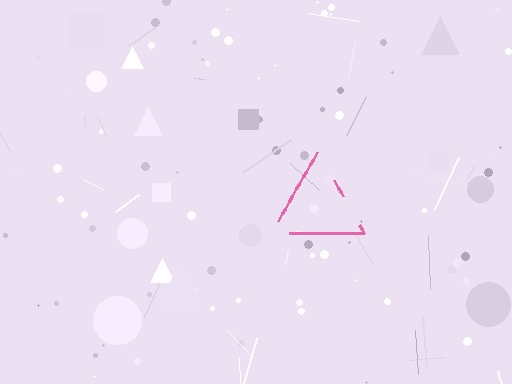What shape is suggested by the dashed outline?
The dashed outline suggests a triangle.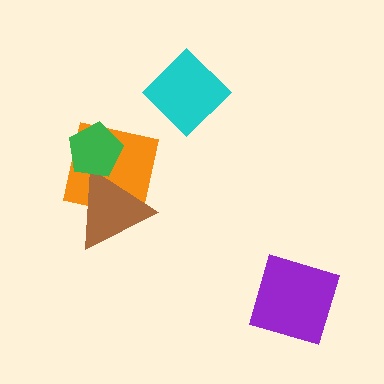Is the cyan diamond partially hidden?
No, no other shape covers it.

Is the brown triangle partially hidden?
Yes, it is partially covered by another shape.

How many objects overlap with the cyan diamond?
0 objects overlap with the cyan diamond.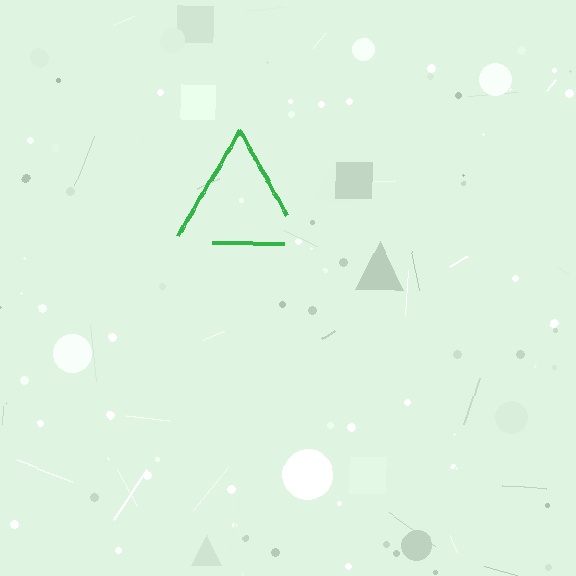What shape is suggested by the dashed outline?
The dashed outline suggests a triangle.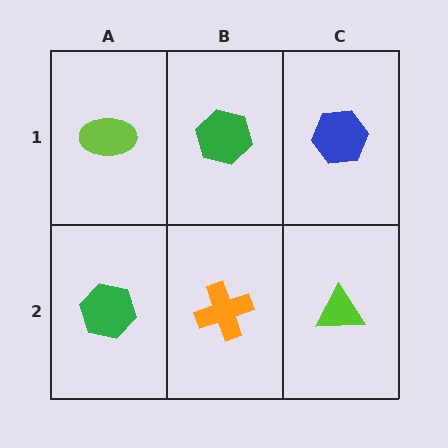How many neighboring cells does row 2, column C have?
2.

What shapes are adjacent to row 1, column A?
A green hexagon (row 2, column A), a green hexagon (row 1, column B).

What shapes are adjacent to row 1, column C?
A lime triangle (row 2, column C), a green hexagon (row 1, column B).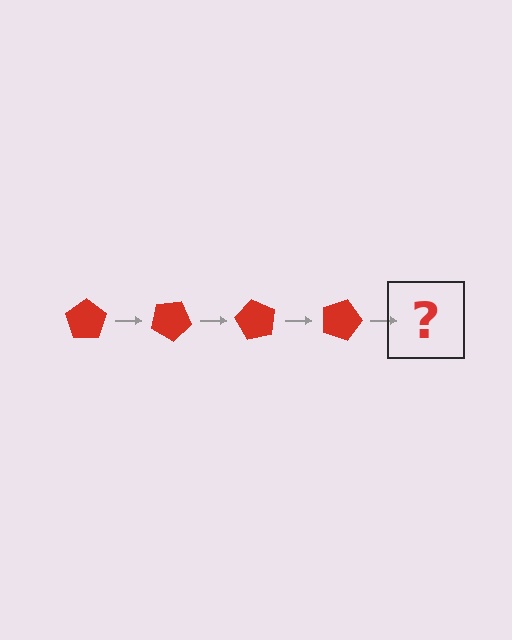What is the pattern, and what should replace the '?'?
The pattern is that the pentagon rotates 30 degrees each step. The '?' should be a red pentagon rotated 120 degrees.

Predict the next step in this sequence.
The next step is a red pentagon rotated 120 degrees.